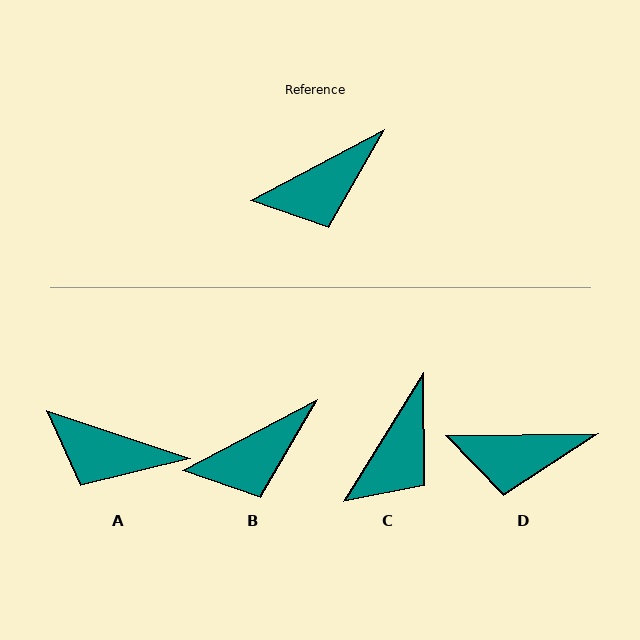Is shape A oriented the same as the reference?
No, it is off by about 46 degrees.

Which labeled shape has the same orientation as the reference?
B.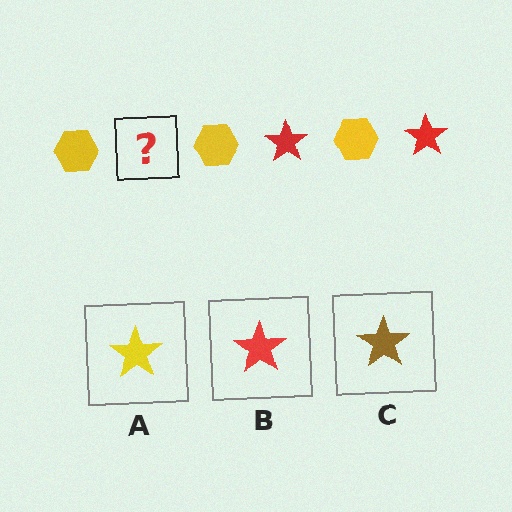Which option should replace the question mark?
Option B.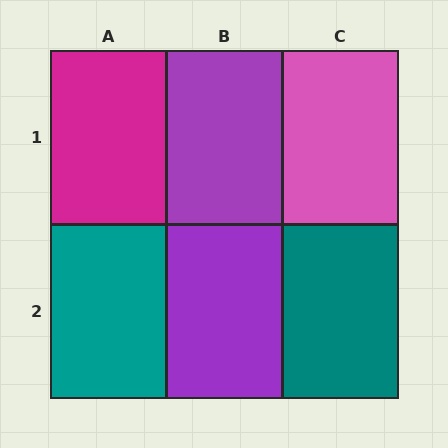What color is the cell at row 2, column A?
Teal.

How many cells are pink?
1 cell is pink.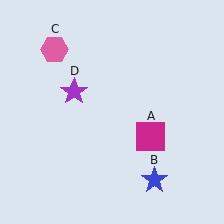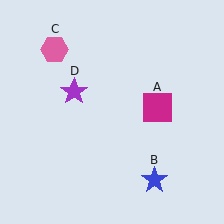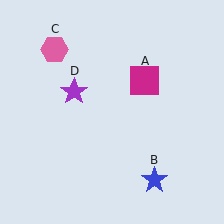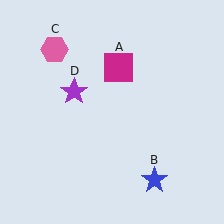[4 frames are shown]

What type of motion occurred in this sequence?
The magenta square (object A) rotated counterclockwise around the center of the scene.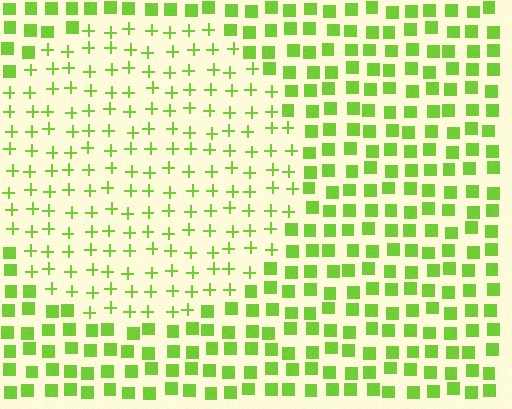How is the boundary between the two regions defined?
The boundary is defined by a change in element shape: plus signs inside vs. squares outside. All elements share the same color and spacing.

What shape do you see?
I see a circle.